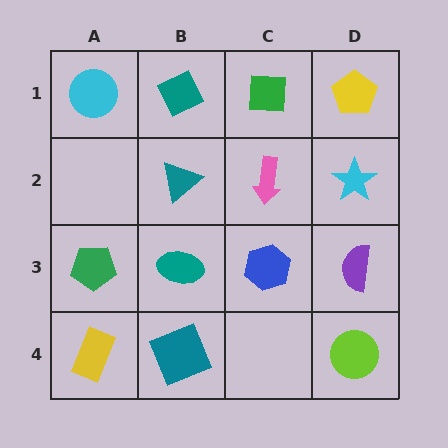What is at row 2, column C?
A pink arrow.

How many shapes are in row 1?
4 shapes.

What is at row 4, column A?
A yellow rectangle.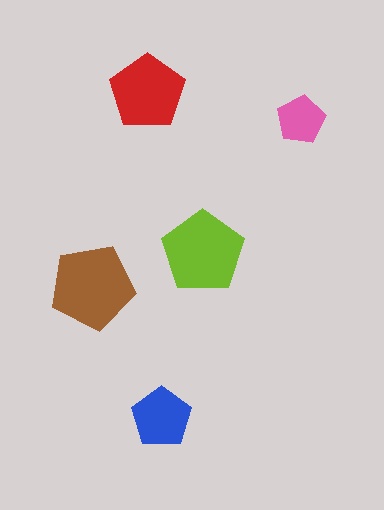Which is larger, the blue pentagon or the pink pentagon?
The blue one.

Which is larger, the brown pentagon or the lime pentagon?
The brown one.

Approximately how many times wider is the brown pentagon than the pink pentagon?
About 1.5 times wider.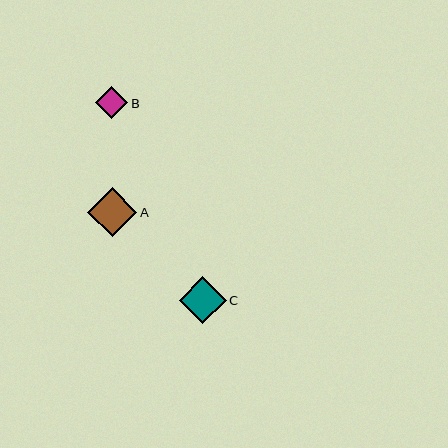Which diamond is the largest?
Diamond A is the largest with a size of approximately 49 pixels.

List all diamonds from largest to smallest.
From largest to smallest: A, C, B.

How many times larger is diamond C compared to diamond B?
Diamond C is approximately 1.4 times the size of diamond B.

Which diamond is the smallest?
Diamond B is the smallest with a size of approximately 32 pixels.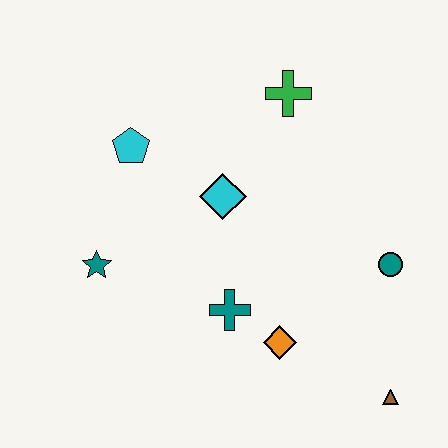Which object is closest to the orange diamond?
The teal cross is closest to the orange diamond.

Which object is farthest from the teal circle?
The teal star is farthest from the teal circle.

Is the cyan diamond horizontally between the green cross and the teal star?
Yes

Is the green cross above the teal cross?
Yes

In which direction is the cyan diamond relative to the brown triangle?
The cyan diamond is above the brown triangle.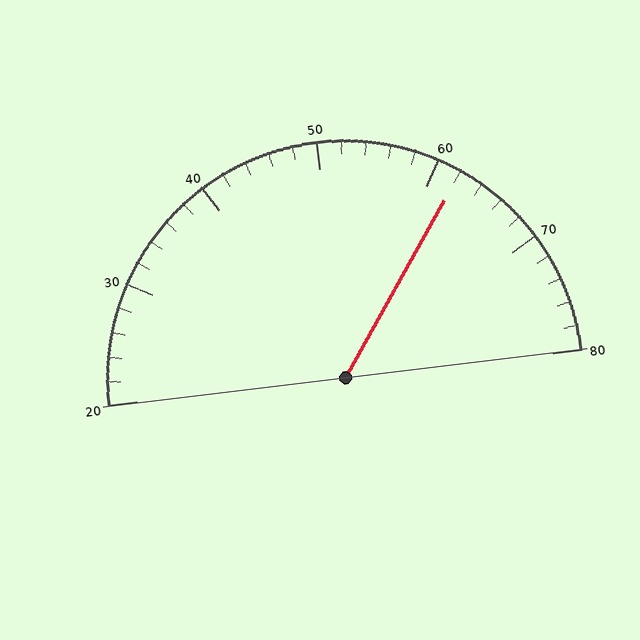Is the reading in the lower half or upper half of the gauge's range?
The reading is in the upper half of the range (20 to 80).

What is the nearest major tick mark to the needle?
The nearest major tick mark is 60.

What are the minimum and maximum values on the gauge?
The gauge ranges from 20 to 80.